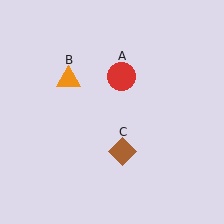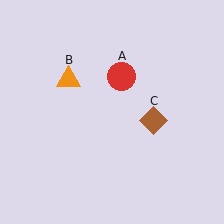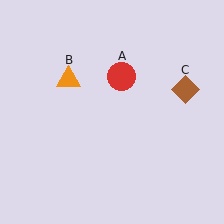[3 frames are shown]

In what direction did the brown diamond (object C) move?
The brown diamond (object C) moved up and to the right.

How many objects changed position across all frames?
1 object changed position: brown diamond (object C).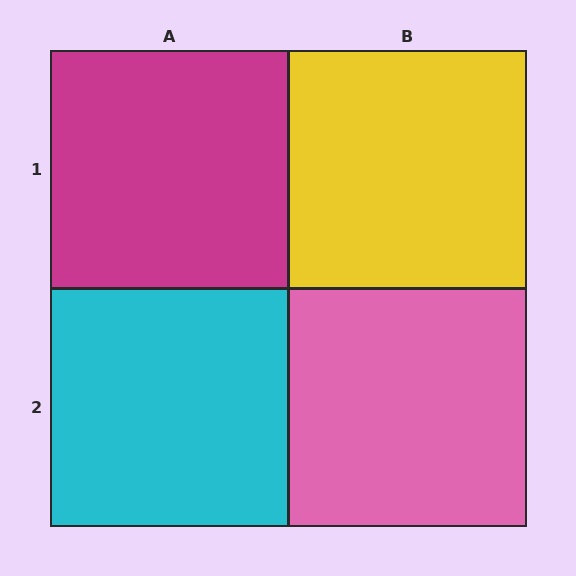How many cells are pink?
1 cell is pink.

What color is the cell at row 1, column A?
Magenta.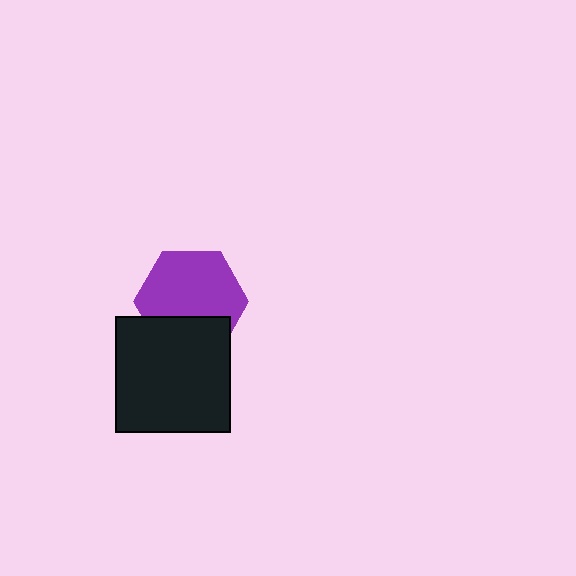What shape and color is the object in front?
The object in front is a black square.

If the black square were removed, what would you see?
You would see the complete purple hexagon.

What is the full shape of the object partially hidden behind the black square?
The partially hidden object is a purple hexagon.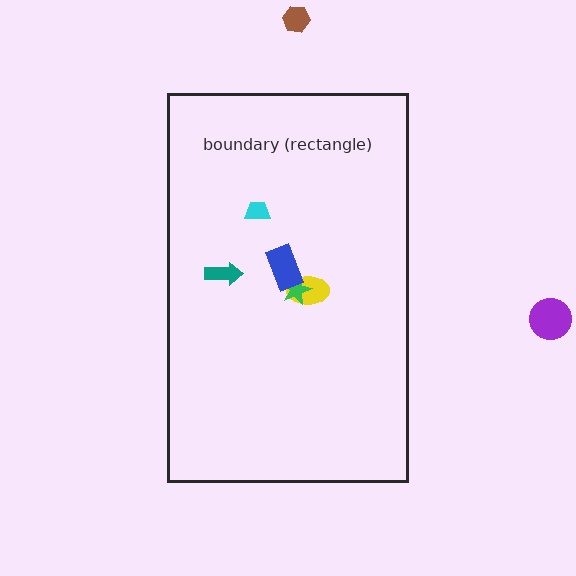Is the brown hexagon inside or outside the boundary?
Outside.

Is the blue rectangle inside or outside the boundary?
Inside.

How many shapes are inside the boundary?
5 inside, 2 outside.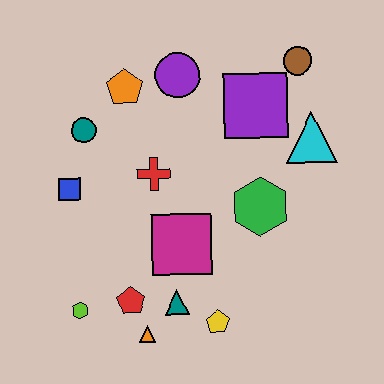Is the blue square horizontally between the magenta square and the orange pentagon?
No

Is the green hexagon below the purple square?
Yes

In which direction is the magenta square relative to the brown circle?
The magenta square is below the brown circle.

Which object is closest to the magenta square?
The teal triangle is closest to the magenta square.